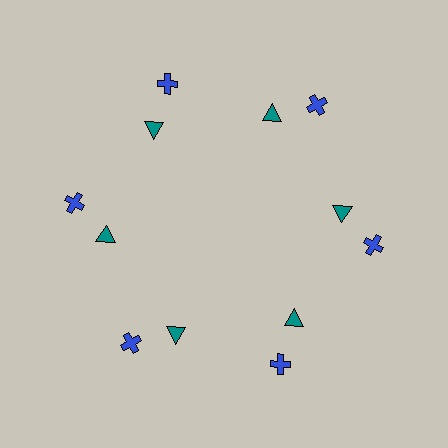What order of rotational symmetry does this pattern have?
This pattern has 6-fold rotational symmetry.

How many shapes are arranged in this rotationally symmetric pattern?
There are 12 shapes, arranged in 6 groups of 2.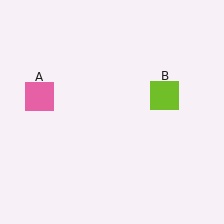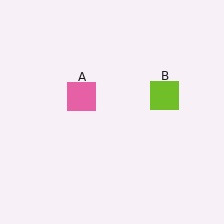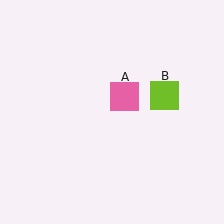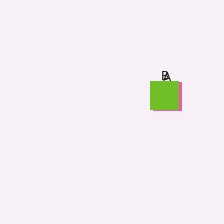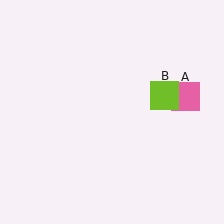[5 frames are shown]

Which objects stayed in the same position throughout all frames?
Lime square (object B) remained stationary.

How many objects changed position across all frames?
1 object changed position: pink square (object A).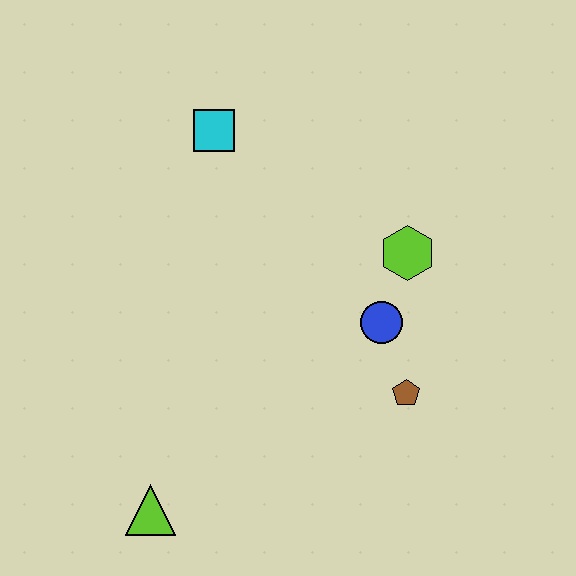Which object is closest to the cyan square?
The lime hexagon is closest to the cyan square.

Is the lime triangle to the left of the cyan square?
Yes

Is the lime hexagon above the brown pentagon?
Yes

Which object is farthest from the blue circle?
The lime triangle is farthest from the blue circle.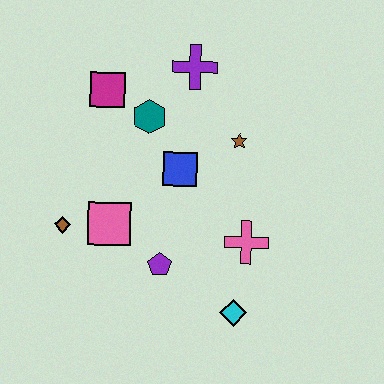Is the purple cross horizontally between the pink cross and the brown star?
No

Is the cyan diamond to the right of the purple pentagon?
Yes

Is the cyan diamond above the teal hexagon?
No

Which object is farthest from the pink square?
The purple cross is farthest from the pink square.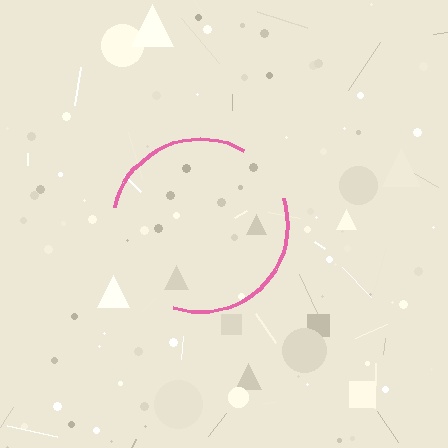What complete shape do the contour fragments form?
The contour fragments form a circle.